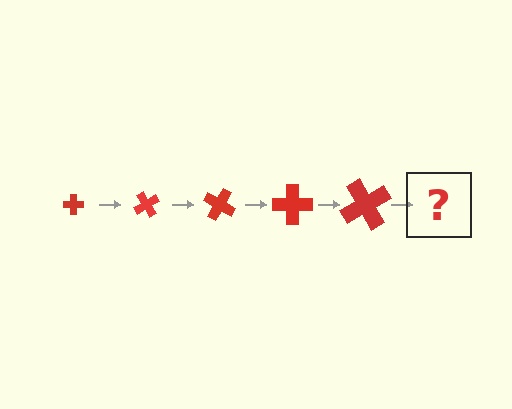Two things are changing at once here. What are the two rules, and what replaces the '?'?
The two rules are that the cross grows larger each step and it rotates 60 degrees each step. The '?' should be a cross, larger than the previous one and rotated 300 degrees from the start.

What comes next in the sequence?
The next element should be a cross, larger than the previous one and rotated 300 degrees from the start.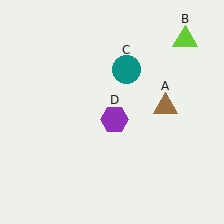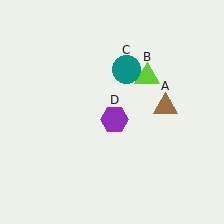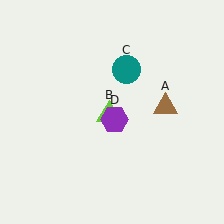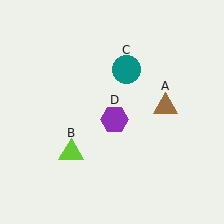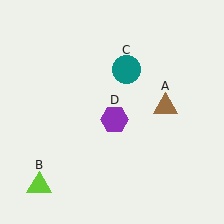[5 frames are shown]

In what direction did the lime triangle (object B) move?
The lime triangle (object B) moved down and to the left.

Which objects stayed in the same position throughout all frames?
Brown triangle (object A) and teal circle (object C) and purple hexagon (object D) remained stationary.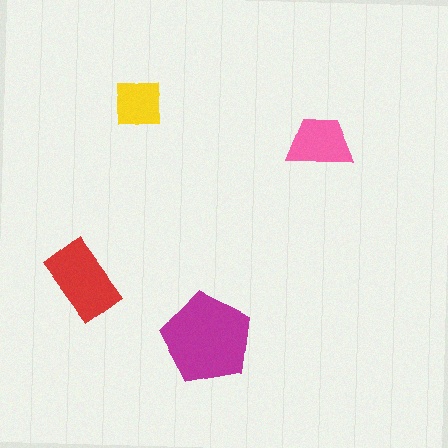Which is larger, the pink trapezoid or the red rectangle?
The red rectangle.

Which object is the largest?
The magenta pentagon.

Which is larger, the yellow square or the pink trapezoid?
The pink trapezoid.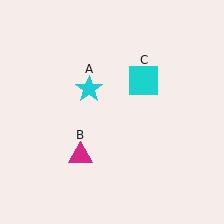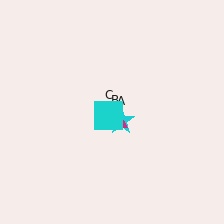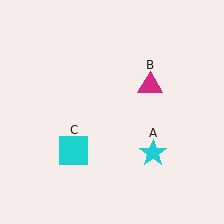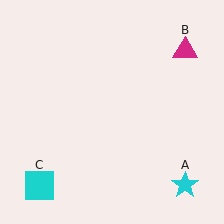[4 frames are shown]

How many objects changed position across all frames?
3 objects changed position: cyan star (object A), magenta triangle (object B), cyan square (object C).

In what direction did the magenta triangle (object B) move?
The magenta triangle (object B) moved up and to the right.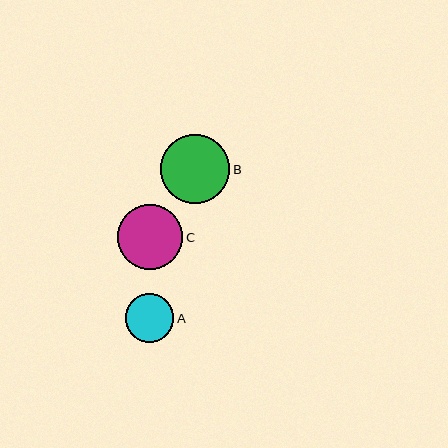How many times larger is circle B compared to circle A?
Circle B is approximately 1.4 times the size of circle A.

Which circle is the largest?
Circle B is the largest with a size of approximately 69 pixels.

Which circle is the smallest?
Circle A is the smallest with a size of approximately 49 pixels.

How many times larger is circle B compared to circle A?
Circle B is approximately 1.4 times the size of circle A.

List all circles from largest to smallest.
From largest to smallest: B, C, A.